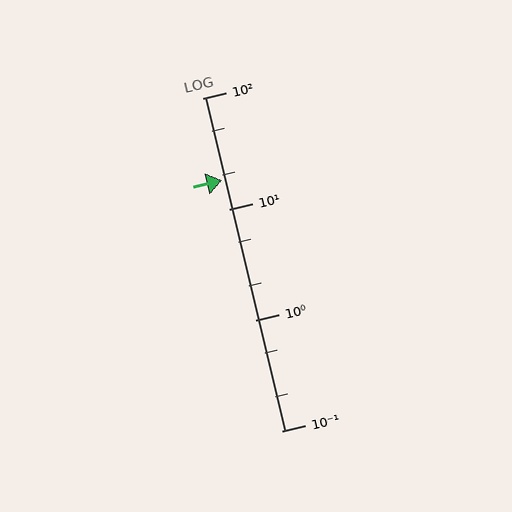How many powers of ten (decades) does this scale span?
The scale spans 3 decades, from 0.1 to 100.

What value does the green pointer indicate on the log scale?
The pointer indicates approximately 18.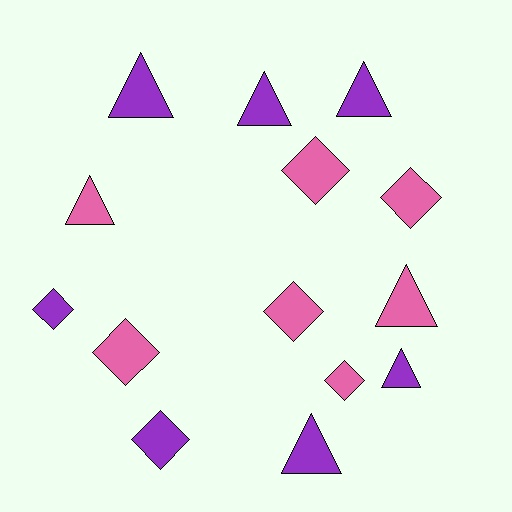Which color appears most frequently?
Purple, with 7 objects.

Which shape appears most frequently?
Diamond, with 7 objects.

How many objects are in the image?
There are 14 objects.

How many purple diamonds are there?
There are 2 purple diamonds.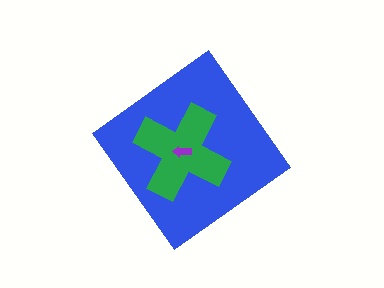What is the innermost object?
The purple arrow.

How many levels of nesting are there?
3.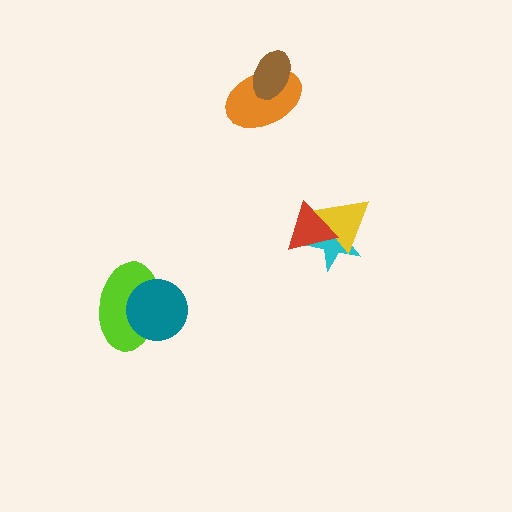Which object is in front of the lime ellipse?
The teal circle is in front of the lime ellipse.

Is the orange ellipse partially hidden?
Yes, it is partially covered by another shape.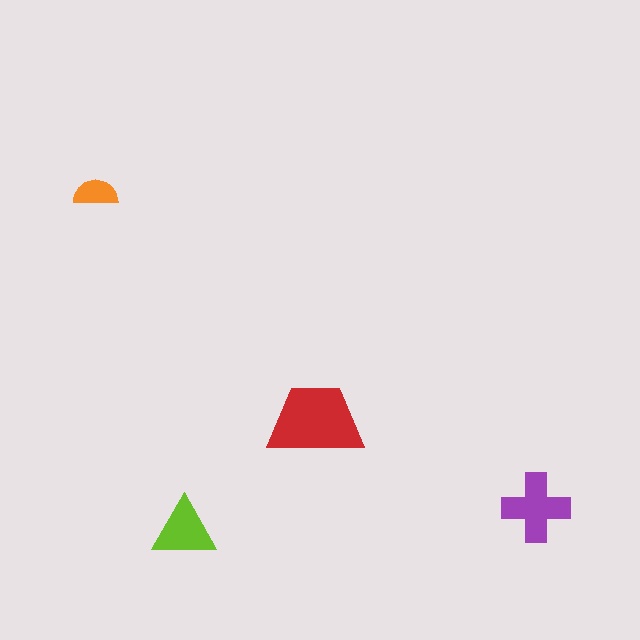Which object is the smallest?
The orange semicircle.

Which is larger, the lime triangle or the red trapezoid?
The red trapezoid.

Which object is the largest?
The red trapezoid.